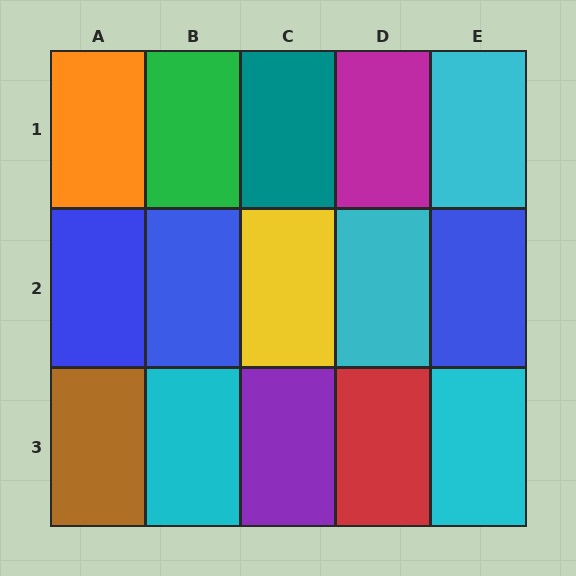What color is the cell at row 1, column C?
Teal.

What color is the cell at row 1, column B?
Green.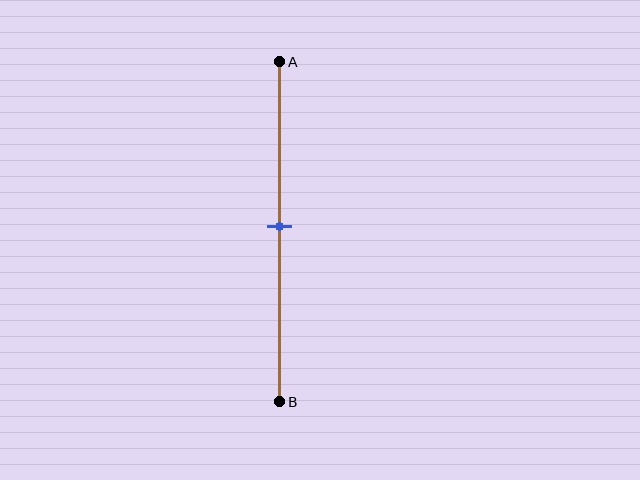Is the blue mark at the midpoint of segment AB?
Yes, the mark is approximately at the midpoint.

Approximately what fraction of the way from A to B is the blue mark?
The blue mark is approximately 50% of the way from A to B.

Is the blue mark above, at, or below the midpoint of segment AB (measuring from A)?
The blue mark is approximately at the midpoint of segment AB.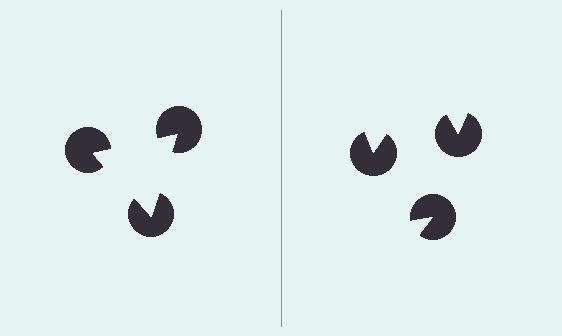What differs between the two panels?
The pac-man discs are positioned identically on both sides; only the wedge orientations differ. On the left they align to a triangle; on the right they are misaligned.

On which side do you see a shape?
An illusory triangle appears on the left side. On the right side the wedge cuts are rotated, so no coherent shape forms.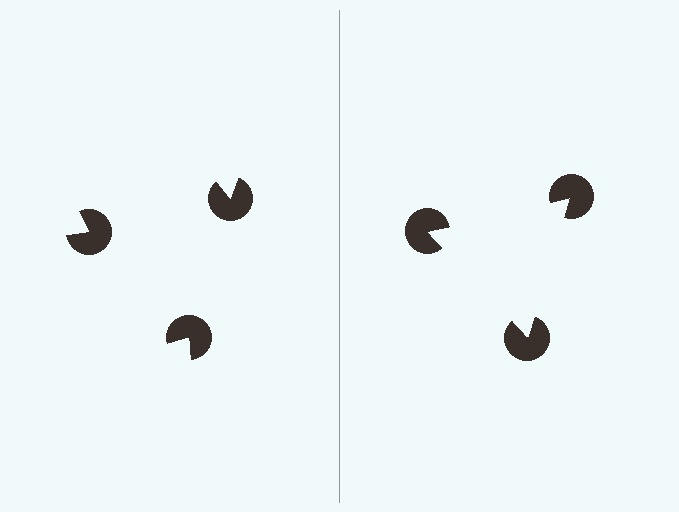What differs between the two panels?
The pac-man discs are positioned identically on both sides; only the wedge orientations differ. On the right they align to a triangle; on the left they are misaligned.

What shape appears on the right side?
An illusory triangle.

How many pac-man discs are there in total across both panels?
6 — 3 on each side.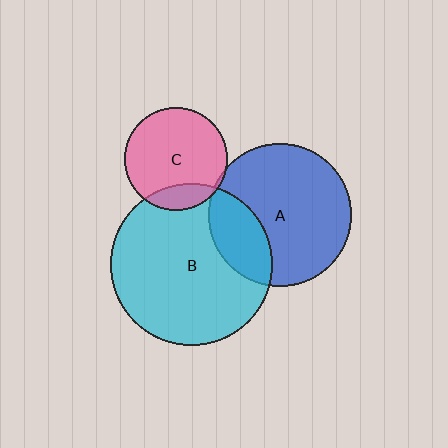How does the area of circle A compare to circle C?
Approximately 1.9 times.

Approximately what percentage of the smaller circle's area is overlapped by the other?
Approximately 5%.